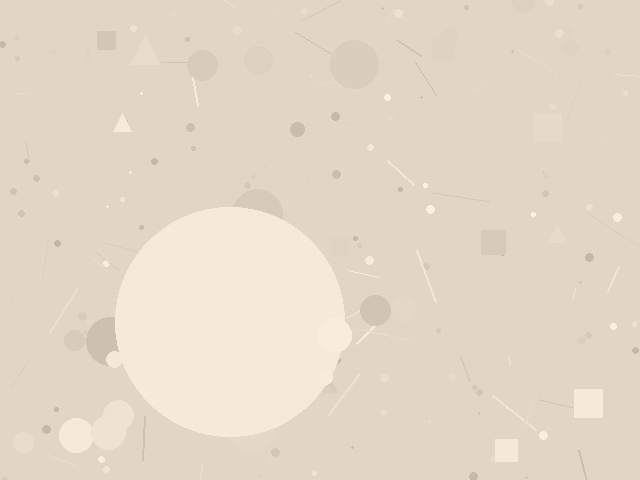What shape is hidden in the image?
A circle is hidden in the image.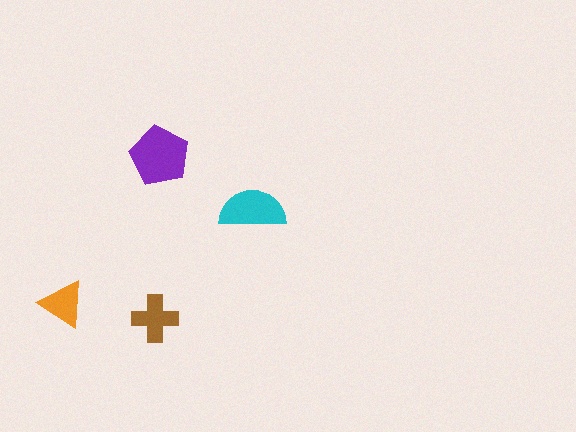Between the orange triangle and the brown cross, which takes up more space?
The brown cross.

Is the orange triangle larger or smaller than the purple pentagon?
Smaller.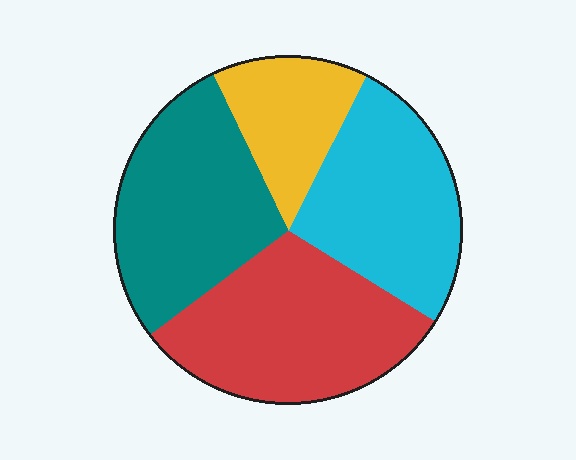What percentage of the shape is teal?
Teal takes up about one quarter (1/4) of the shape.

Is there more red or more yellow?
Red.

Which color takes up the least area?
Yellow, at roughly 15%.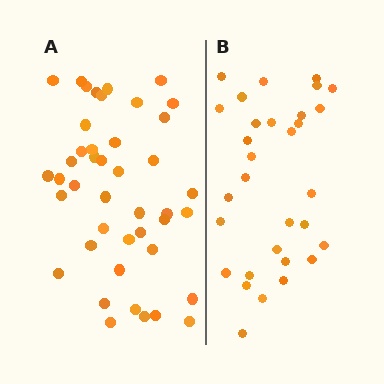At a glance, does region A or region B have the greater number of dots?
Region A (the left region) has more dots.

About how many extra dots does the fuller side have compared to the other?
Region A has roughly 12 or so more dots than region B.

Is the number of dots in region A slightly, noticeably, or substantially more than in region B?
Region A has noticeably more, but not dramatically so. The ratio is roughly 1.4 to 1.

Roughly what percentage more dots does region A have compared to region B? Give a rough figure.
About 40% more.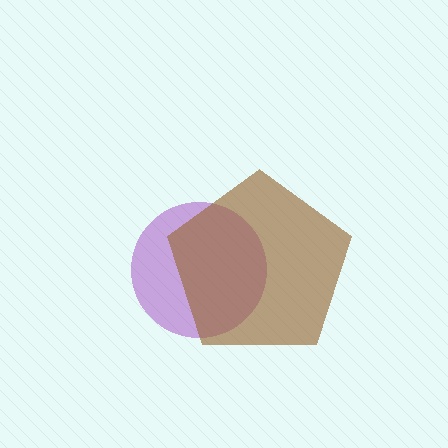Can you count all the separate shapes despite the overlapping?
Yes, there are 2 separate shapes.